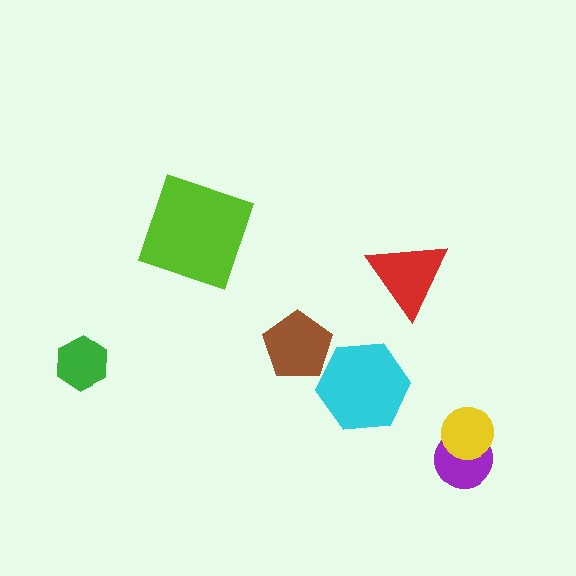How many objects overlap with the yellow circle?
1 object overlaps with the yellow circle.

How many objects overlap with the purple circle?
1 object overlaps with the purple circle.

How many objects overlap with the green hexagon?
0 objects overlap with the green hexagon.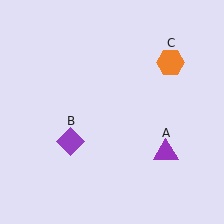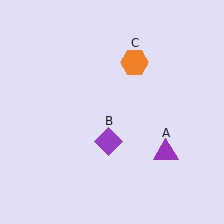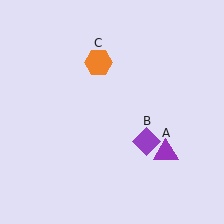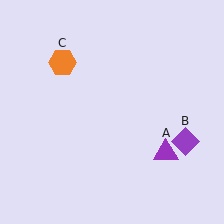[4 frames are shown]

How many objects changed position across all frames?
2 objects changed position: purple diamond (object B), orange hexagon (object C).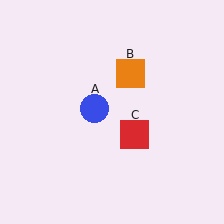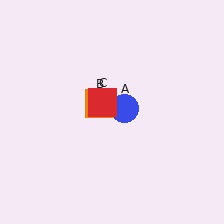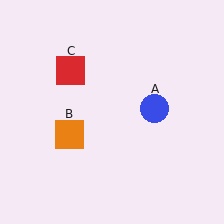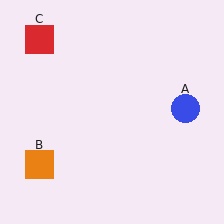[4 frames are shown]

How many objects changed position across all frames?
3 objects changed position: blue circle (object A), orange square (object B), red square (object C).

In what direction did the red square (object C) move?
The red square (object C) moved up and to the left.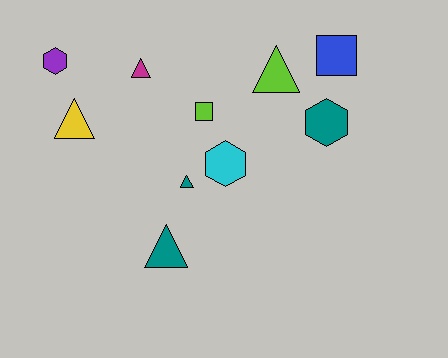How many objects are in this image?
There are 10 objects.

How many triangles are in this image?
There are 5 triangles.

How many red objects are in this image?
There are no red objects.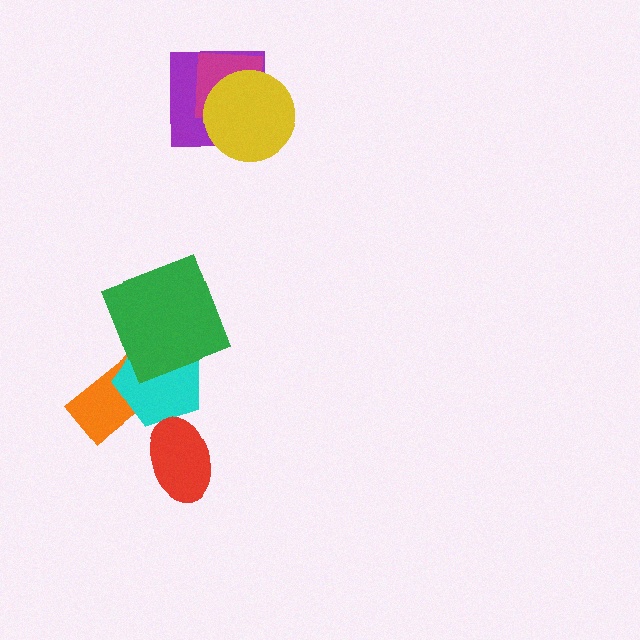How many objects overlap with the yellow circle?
2 objects overlap with the yellow circle.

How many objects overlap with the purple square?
2 objects overlap with the purple square.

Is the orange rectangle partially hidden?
Yes, it is partially covered by another shape.